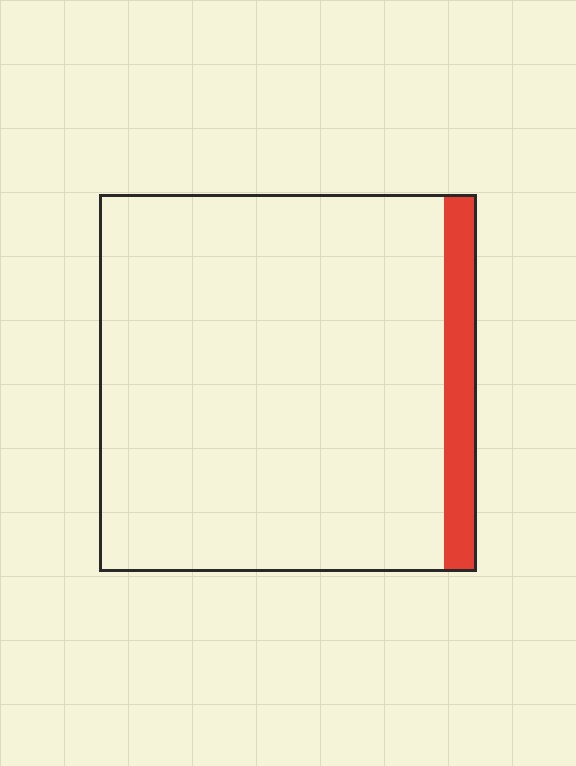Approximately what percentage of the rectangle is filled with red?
Approximately 10%.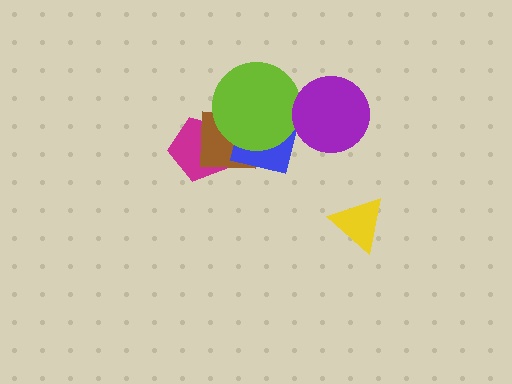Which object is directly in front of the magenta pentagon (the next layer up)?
The brown square is directly in front of the magenta pentagon.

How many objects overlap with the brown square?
3 objects overlap with the brown square.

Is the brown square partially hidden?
Yes, it is partially covered by another shape.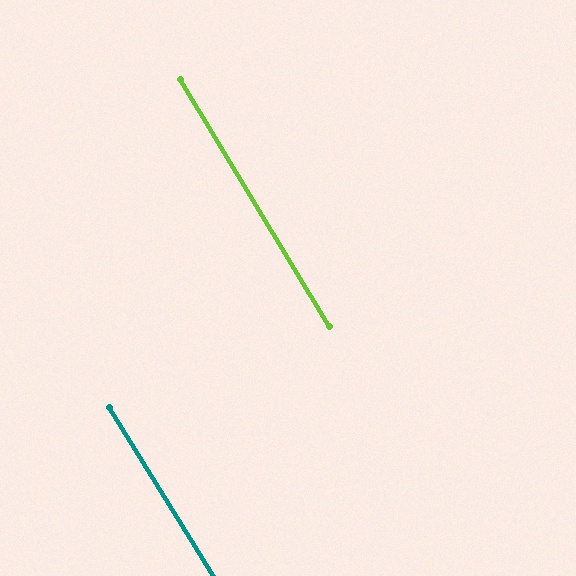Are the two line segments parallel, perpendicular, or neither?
Parallel — their directions differ by only 0.5°.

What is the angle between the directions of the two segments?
Approximately 1 degree.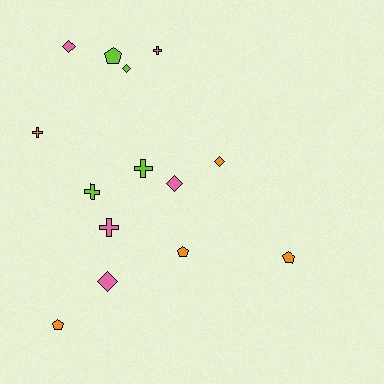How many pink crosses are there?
There are 2 pink crosses.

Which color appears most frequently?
Orange, with 5 objects.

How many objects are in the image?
There are 14 objects.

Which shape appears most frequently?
Cross, with 5 objects.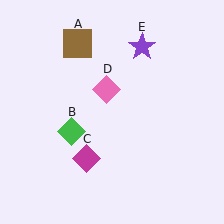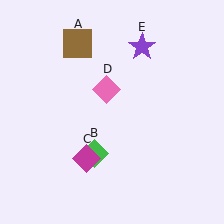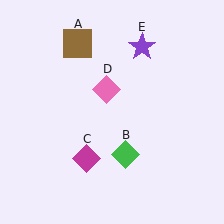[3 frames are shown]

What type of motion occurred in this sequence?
The green diamond (object B) rotated counterclockwise around the center of the scene.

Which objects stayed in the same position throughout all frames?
Brown square (object A) and magenta diamond (object C) and pink diamond (object D) and purple star (object E) remained stationary.